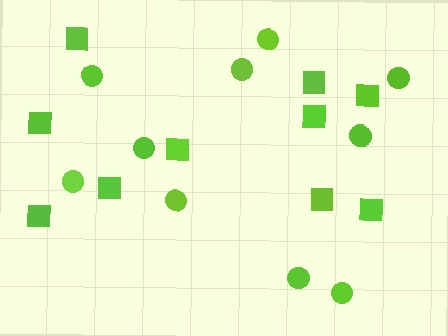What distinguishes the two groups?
There are 2 groups: one group of circles (10) and one group of squares (10).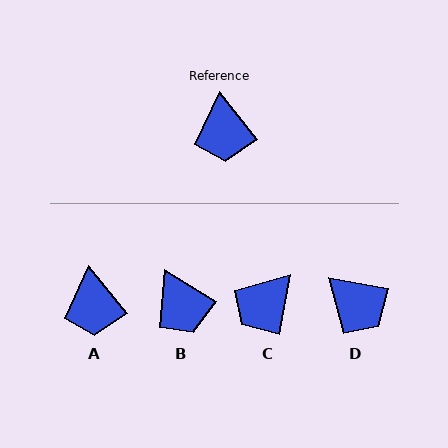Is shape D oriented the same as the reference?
No, it is off by about 40 degrees.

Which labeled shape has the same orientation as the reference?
A.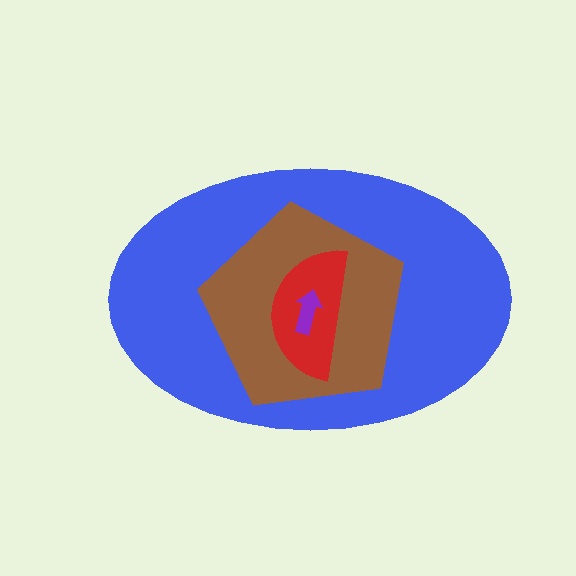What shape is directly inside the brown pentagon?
The red semicircle.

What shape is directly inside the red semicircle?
The purple arrow.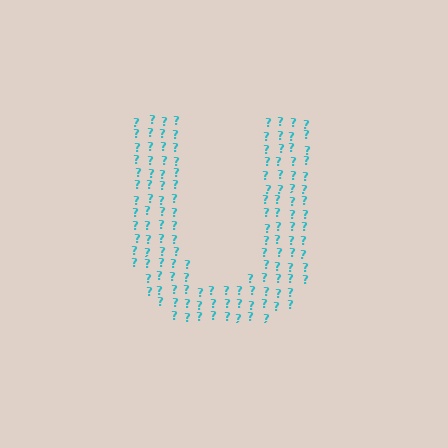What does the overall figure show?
The overall figure shows the letter U.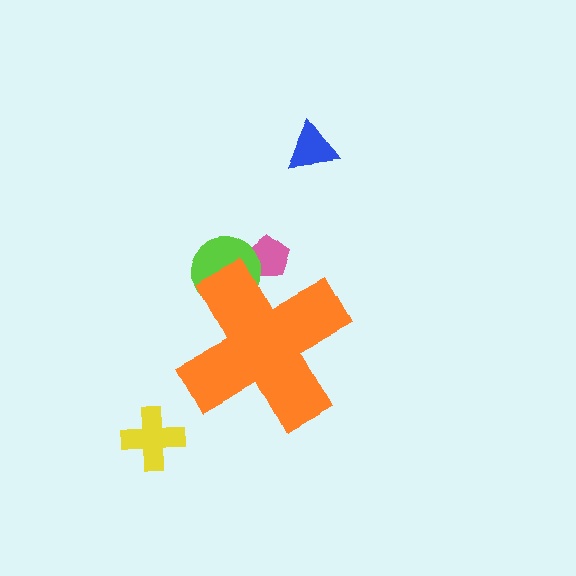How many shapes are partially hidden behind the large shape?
2 shapes are partially hidden.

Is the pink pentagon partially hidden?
Yes, the pink pentagon is partially hidden behind the orange cross.